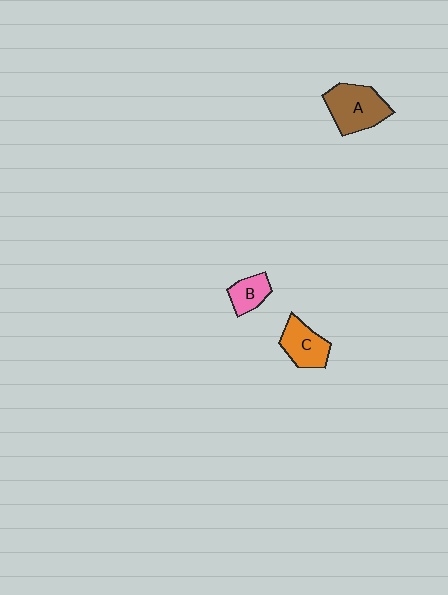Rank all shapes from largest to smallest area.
From largest to smallest: A (brown), C (orange), B (pink).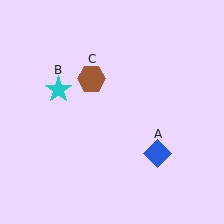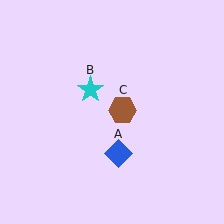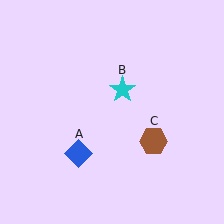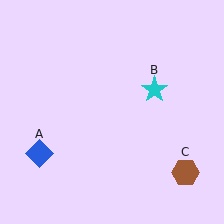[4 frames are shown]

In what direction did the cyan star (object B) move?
The cyan star (object B) moved right.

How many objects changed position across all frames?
3 objects changed position: blue diamond (object A), cyan star (object B), brown hexagon (object C).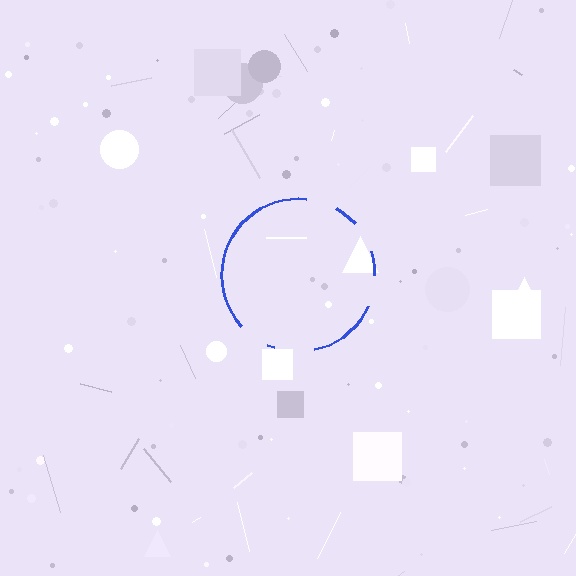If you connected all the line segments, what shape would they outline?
They would outline a circle.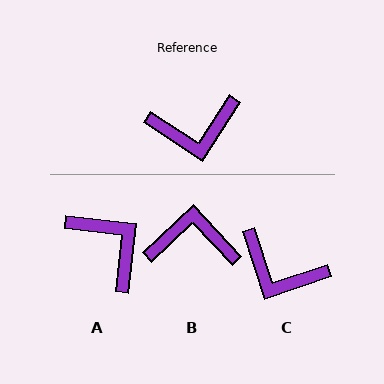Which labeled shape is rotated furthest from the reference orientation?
B, about 167 degrees away.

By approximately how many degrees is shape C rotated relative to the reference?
Approximately 38 degrees clockwise.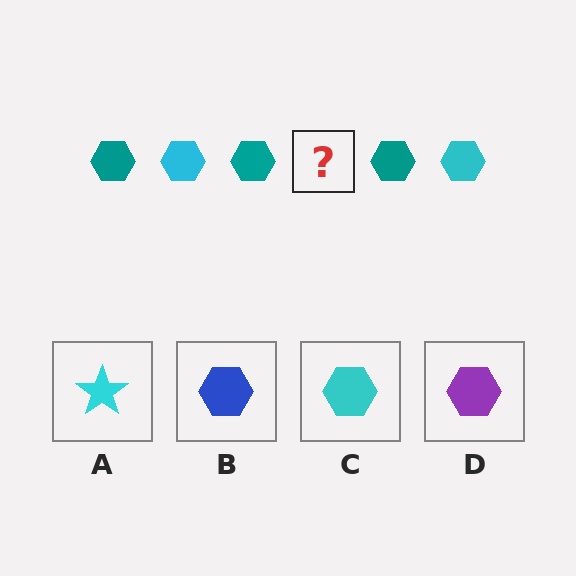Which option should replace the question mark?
Option C.